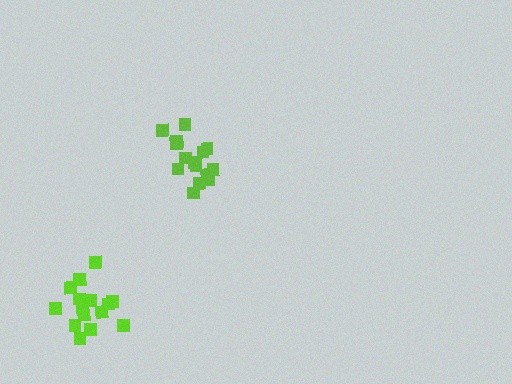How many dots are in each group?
Group 1: 15 dots, Group 2: 15 dots (30 total).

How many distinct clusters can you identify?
There are 2 distinct clusters.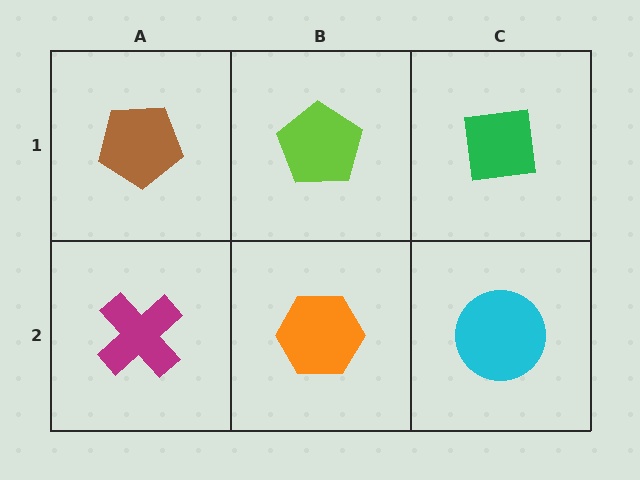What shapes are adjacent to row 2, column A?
A brown pentagon (row 1, column A), an orange hexagon (row 2, column B).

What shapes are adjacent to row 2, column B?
A lime pentagon (row 1, column B), a magenta cross (row 2, column A), a cyan circle (row 2, column C).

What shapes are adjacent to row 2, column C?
A green square (row 1, column C), an orange hexagon (row 2, column B).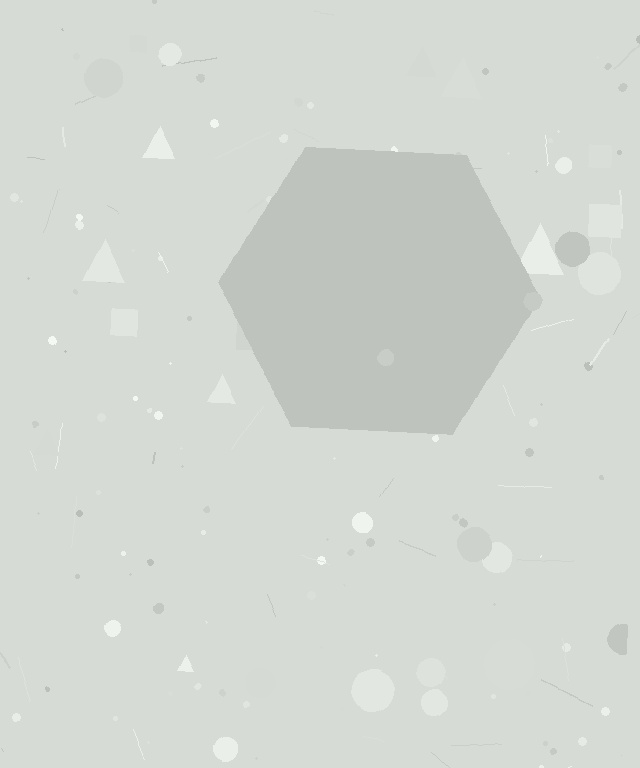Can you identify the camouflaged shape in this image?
The camouflaged shape is a hexagon.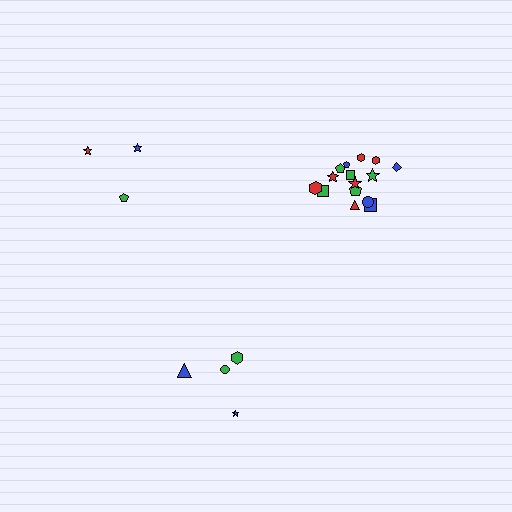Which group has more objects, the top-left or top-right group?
The top-right group.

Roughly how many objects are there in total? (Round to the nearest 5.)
Roughly 20 objects in total.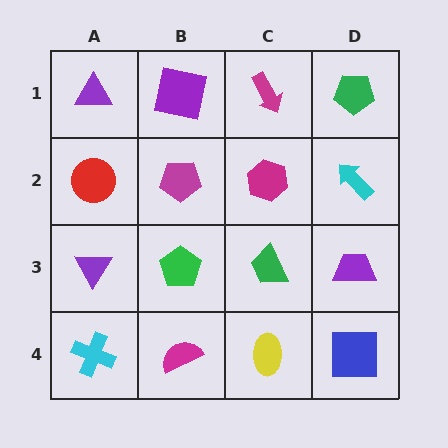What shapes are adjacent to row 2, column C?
A magenta arrow (row 1, column C), a green trapezoid (row 3, column C), a magenta pentagon (row 2, column B), a cyan arrow (row 2, column D).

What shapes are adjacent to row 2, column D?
A green pentagon (row 1, column D), a purple trapezoid (row 3, column D), a magenta hexagon (row 2, column C).